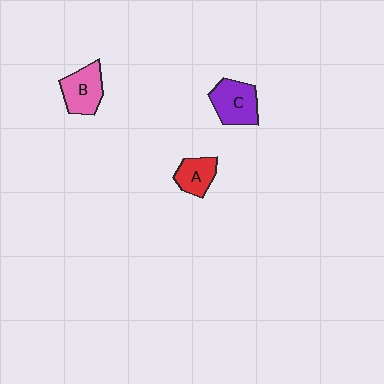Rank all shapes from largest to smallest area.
From largest to smallest: C (purple), B (pink), A (red).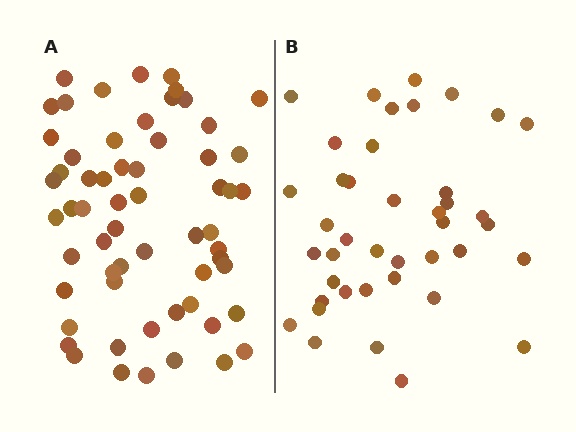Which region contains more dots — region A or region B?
Region A (the left region) has more dots.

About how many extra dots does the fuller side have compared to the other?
Region A has approximately 20 more dots than region B.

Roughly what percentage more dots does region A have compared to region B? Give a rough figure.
About 45% more.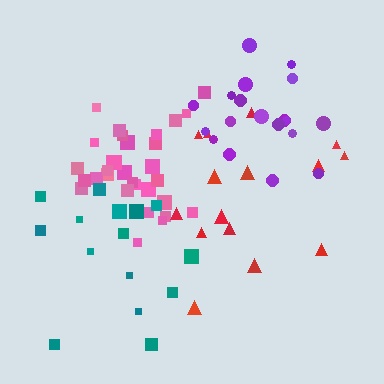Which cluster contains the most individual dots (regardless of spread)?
Pink (31).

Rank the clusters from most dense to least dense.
pink, purple, teal, red.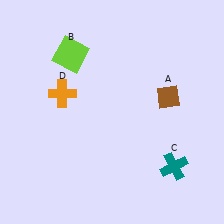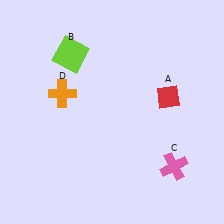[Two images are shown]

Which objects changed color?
A changed from brown to red. C changed from teal to pink.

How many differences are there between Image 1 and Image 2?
There are 2 differences between the two images.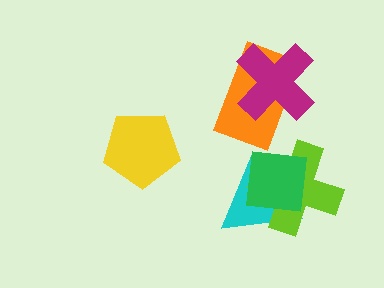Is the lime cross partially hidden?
Yes, it is partially covered by another shape.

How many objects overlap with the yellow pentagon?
0 objects overlap with the yellow pentagon.